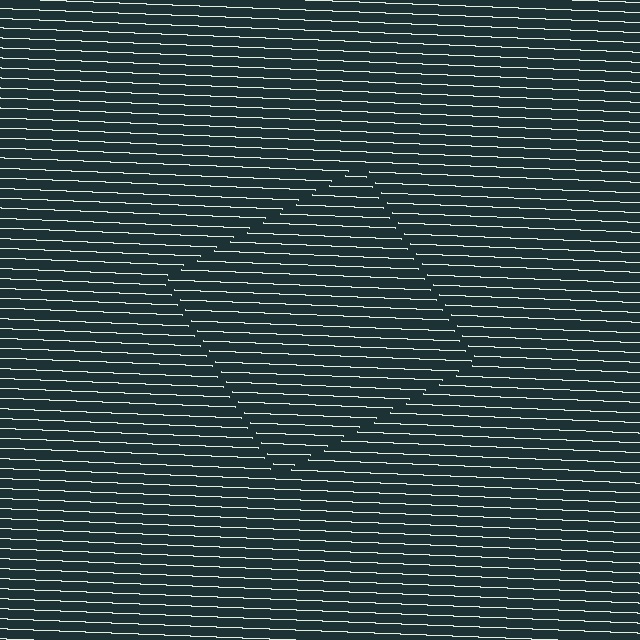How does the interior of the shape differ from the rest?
The interior of the shape contains the same grating, shifted by half a period — the contour is defined by the phase discontinuity where line-ends from the inner and outer gratings abut.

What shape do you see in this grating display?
An illusory square. The interior of the shape contains the same grating, shifted by half a period — the contour is defined by the phase discontinuity where line-ends from the inner and outer gratings abut.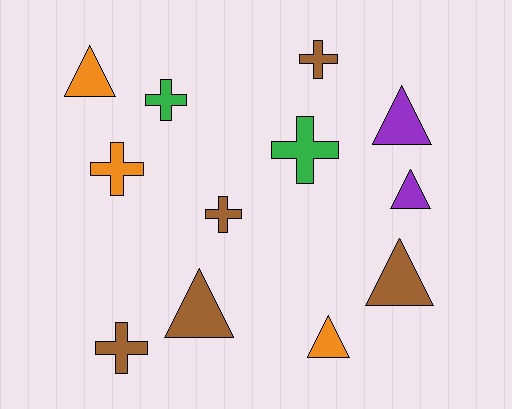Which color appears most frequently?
Brown, with 5 objects.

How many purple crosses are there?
There are no purple crosses.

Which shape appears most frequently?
Triangle, with 6 objects.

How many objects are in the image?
There are 12 objects.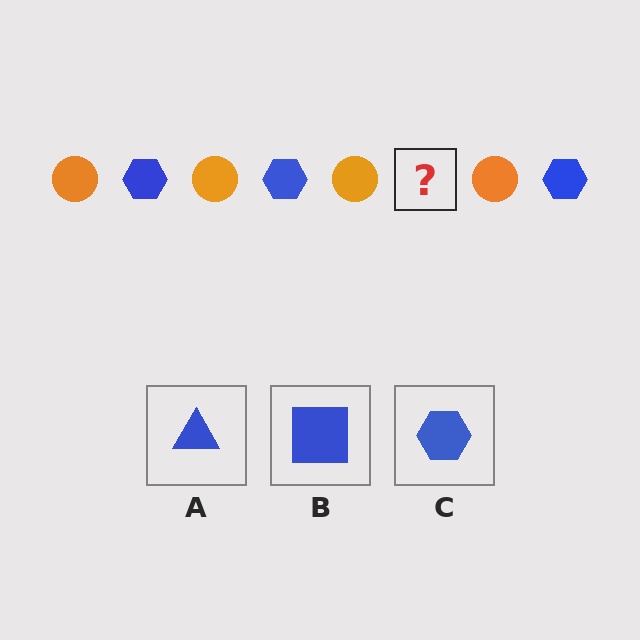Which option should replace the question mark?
Option C.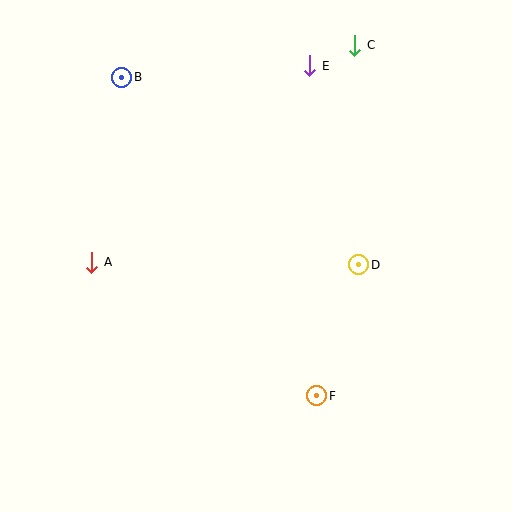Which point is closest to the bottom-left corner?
Point A is closest to the bottom-left corner.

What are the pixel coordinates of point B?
Point B is at (122, 77).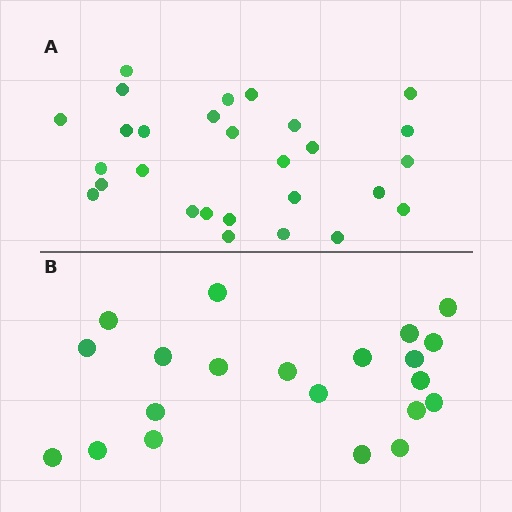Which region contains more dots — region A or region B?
Region A (the top region) has more dots.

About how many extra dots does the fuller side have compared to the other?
Region A has roughly 8 or so more dots than region B.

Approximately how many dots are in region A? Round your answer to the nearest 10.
About 30 dots. (The exact count is 28, which rounds to 30.)